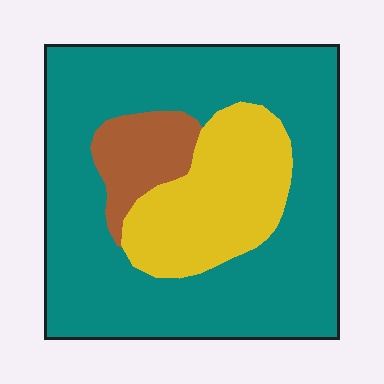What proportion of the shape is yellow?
Yellow takes up about one fifth (1/5) of the shape.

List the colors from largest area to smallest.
From largest to smallest: teal, yellow, brown.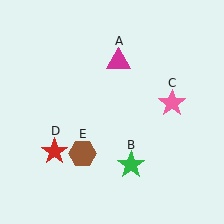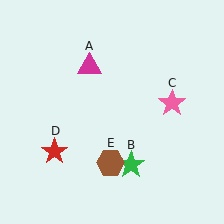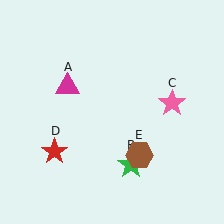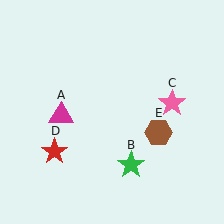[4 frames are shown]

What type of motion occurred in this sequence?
The magenta triangle (object A), brown hexagon (object E) rotated counterclockwise around the center of the scene.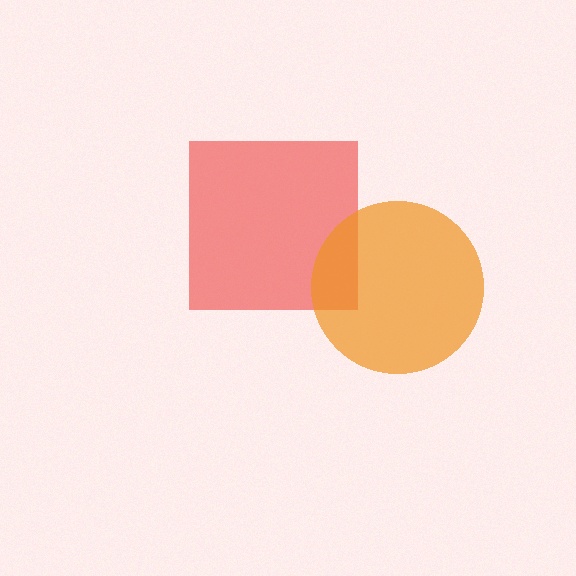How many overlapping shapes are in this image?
There are 2 overlapping shapes in the image.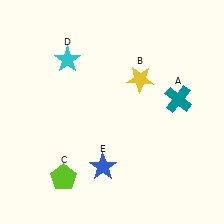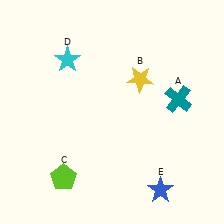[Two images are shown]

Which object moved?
The blue star (E) moved right.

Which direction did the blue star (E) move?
The blue star (E) moved right.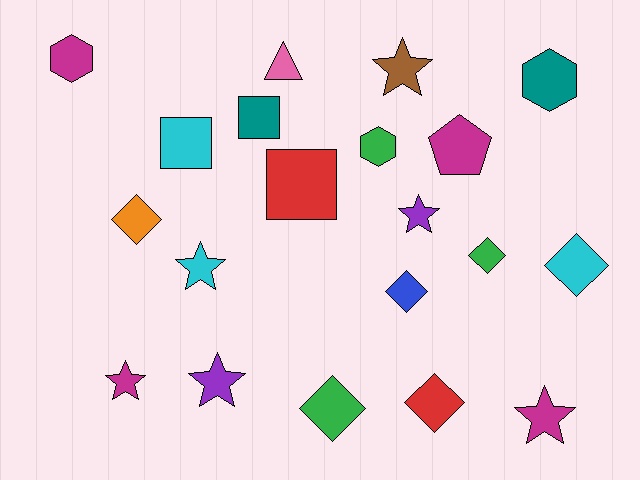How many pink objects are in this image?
There is 1 pink object.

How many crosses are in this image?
There are no crosses.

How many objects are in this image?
There are 20 objects.